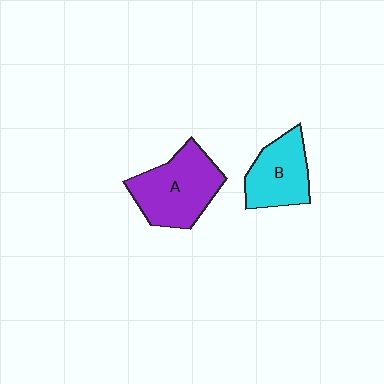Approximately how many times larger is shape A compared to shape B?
Approximately 1.3 times.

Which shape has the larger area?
Shape A (purple).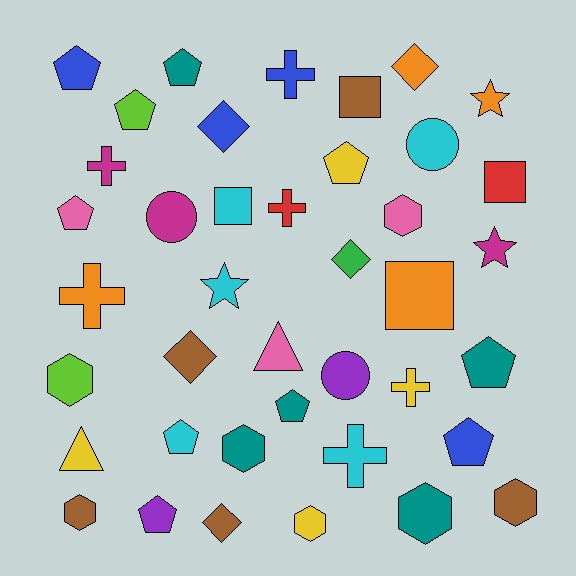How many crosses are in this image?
There are 6 crosses.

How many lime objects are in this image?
There are 2 lime objects.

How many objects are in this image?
There are 40 objects.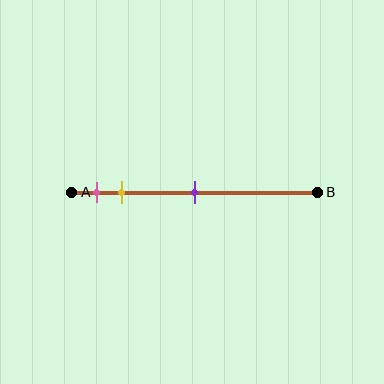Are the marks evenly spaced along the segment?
No, the marks are not evenly spaced.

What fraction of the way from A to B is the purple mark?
The purple mark is approximately 50% (0.5) of the way from A to B.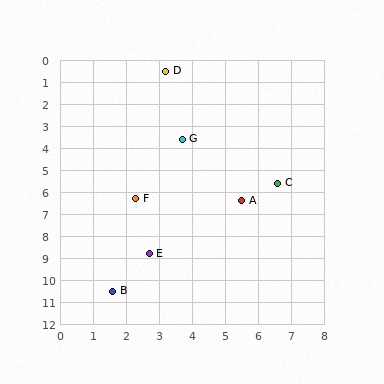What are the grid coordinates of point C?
Point C is at approximately (6.6, 5.6).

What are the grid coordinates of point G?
Point G is at approximately (3.7, 3.6).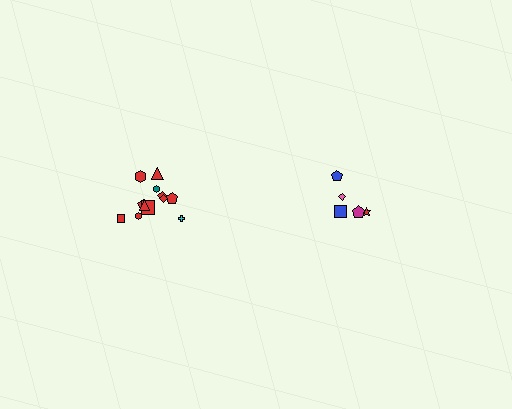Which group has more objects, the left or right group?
The left group.